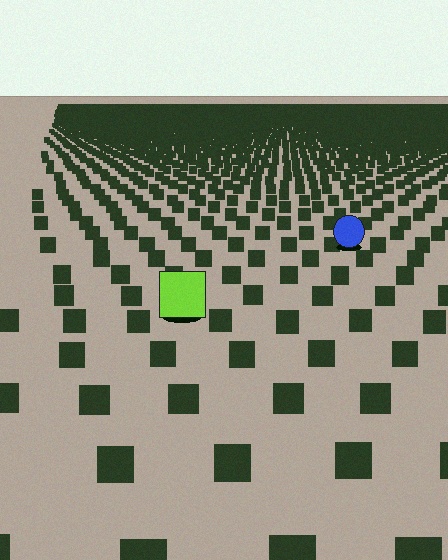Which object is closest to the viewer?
The lime square is closest. The texture marks near it are larger and more spread out.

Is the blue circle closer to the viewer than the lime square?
No. The lime square is closer — you can tell from the texture gradient: the ground texture is coarser near it.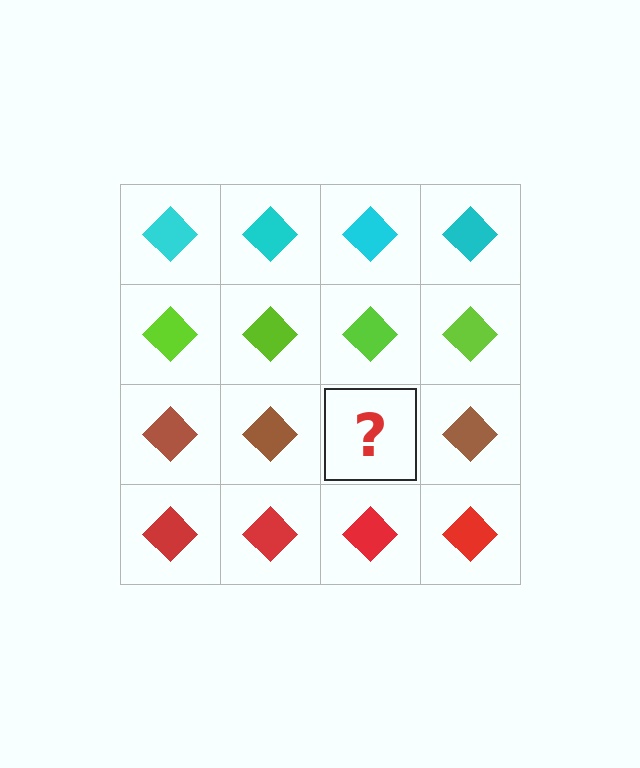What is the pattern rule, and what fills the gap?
The rule is that each row has a consistent color. The gap should be filled with a brown diamond.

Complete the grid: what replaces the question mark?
The question mark should be replaced with a brown diamond.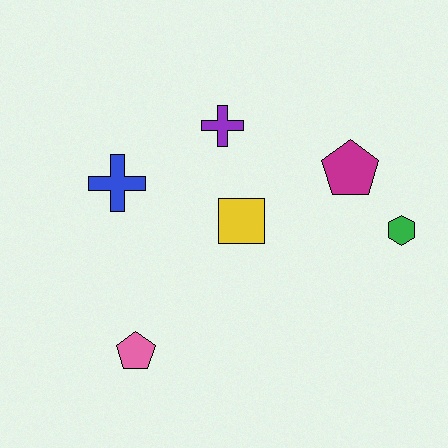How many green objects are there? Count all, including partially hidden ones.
There is 1 green object.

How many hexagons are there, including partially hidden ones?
There is 1 hexagon.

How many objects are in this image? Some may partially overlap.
There are 6 objects.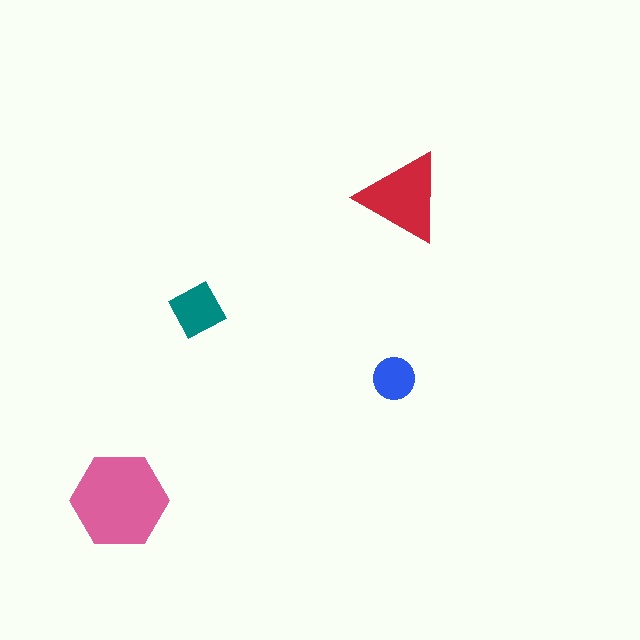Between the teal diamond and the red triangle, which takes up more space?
The red triangle.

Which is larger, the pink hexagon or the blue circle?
The pink hexagon.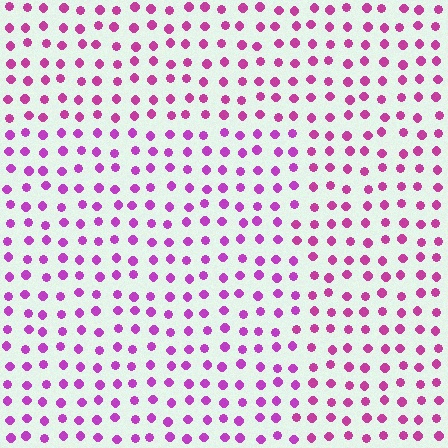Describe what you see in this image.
The image is filled with small magenta elements in a uniform arrangement. A rectangle-shaped region is visible where the elements are tinted to a slightly different hue, forming a subtle color boundary.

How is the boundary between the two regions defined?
The boundary is defined purely by a slight shift in hue (about 19 degrees). Spacing, size, and orientation are identical on both sides.